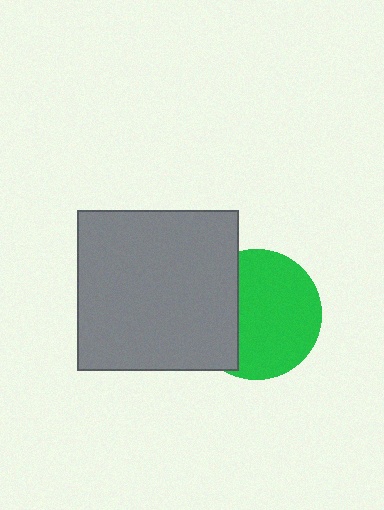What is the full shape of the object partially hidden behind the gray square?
The partially hidden object is a green circle.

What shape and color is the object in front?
The object in front is a gray square.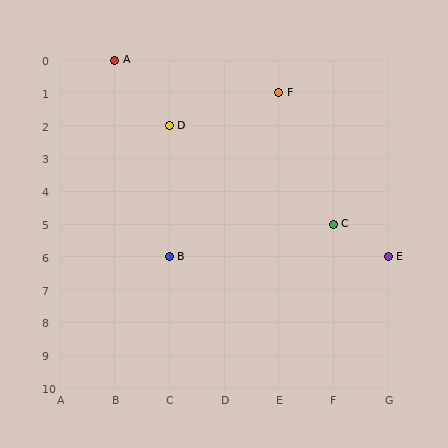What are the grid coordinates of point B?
Point B is at grid coordinates (C, 6).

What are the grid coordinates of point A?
Point A is at grid coordinates (B, 0).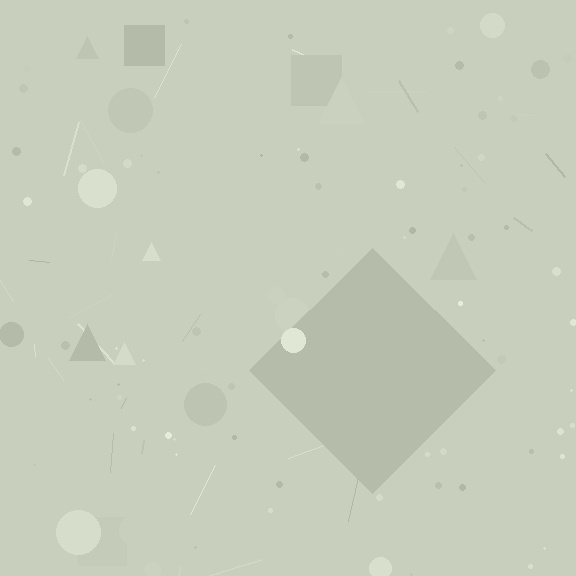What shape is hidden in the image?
A diamond is hidden in the image.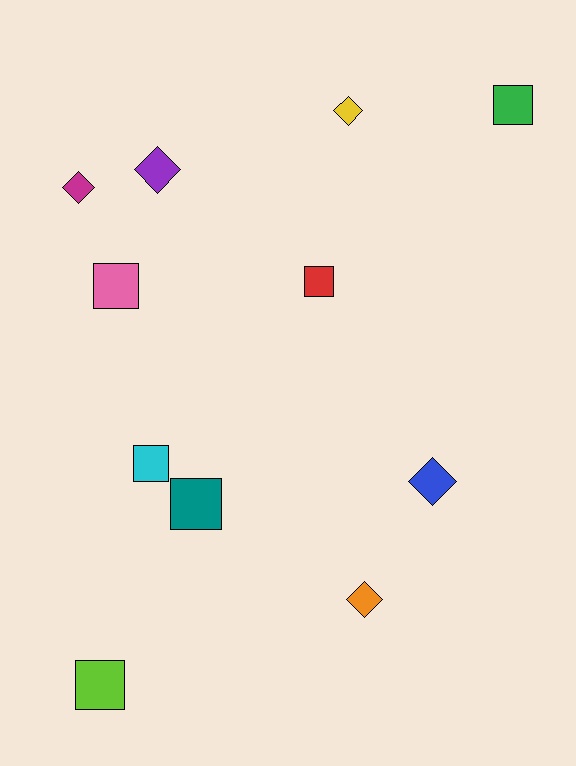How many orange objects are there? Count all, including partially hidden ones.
There is 1 orange object.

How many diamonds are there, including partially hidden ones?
There are 5 diamonds.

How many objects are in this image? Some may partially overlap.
There are 11 objects.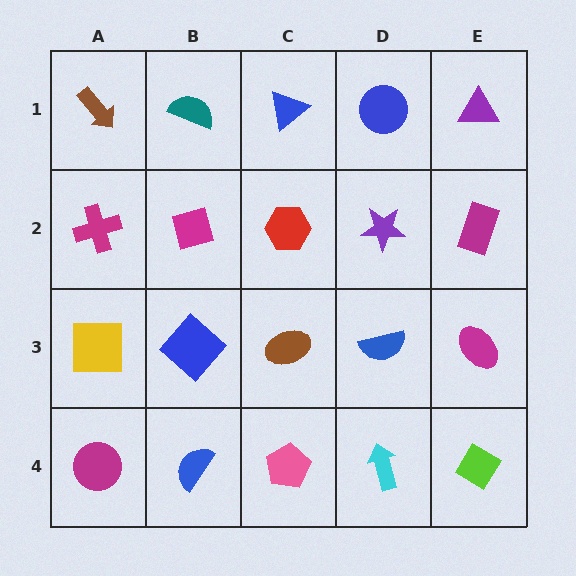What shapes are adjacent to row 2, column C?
A blue triangle (row 1, column C), a brown ellipse (row 3, column C), a magenta square (row 2, column B), a purple star (row 2, column D).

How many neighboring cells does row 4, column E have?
2.